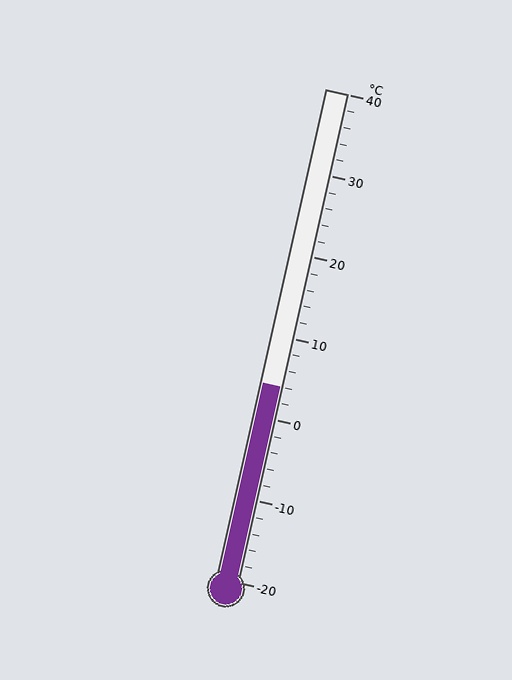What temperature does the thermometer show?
The thermometer shows approximately 4°C.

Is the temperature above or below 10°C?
The temperature is below 10°C.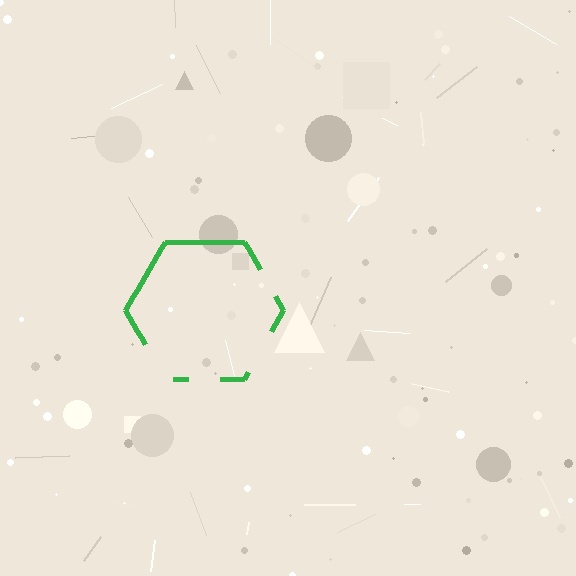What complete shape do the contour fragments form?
The contour fragments form a hexagon.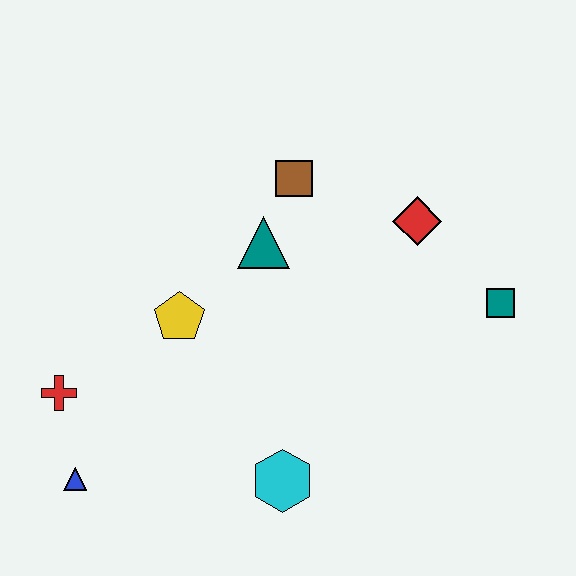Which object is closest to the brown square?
The teal triangle is closest to the brown square.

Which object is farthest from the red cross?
The teal square is farthest from the red cross.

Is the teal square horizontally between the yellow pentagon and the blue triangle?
No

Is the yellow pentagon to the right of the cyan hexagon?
No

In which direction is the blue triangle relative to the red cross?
The blue triangle is below the red cross.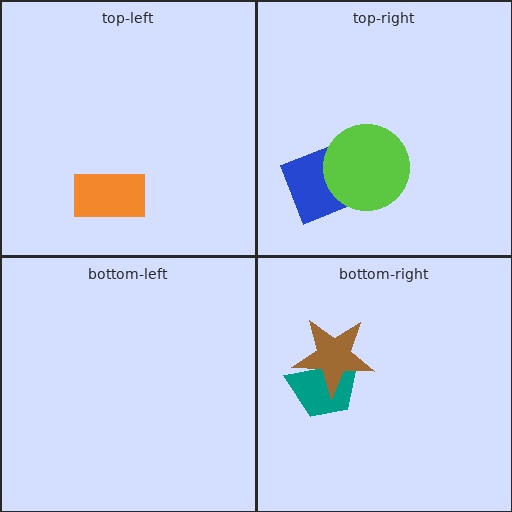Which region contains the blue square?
The top-right region.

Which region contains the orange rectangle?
The top-left region.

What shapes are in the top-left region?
The orange rectangle.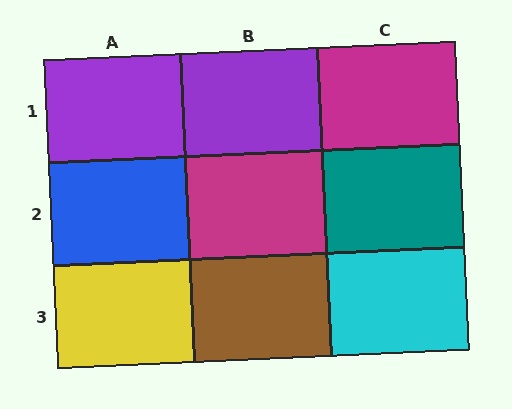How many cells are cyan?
1 cell is cyan.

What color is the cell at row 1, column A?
Purple.